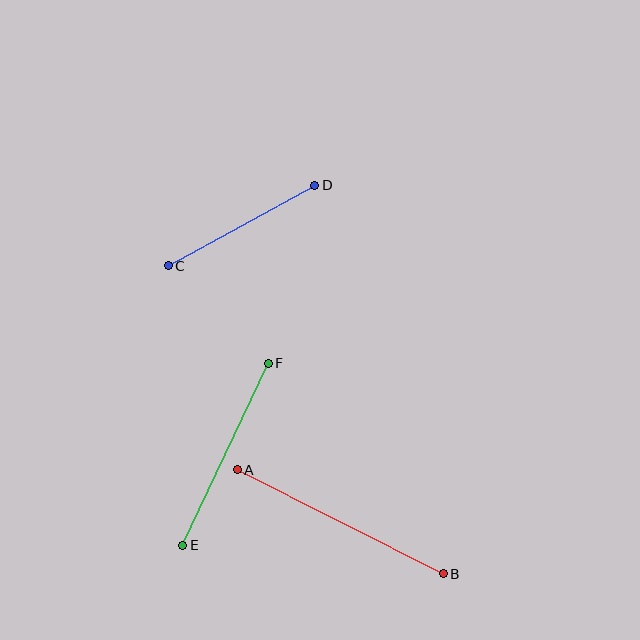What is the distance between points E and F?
The distance is approximately 201 pixels.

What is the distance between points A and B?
The distance is approximately 230 pixels.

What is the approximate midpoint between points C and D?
The midpoint is at approximately (242, 226) pixels.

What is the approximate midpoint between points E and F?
The midpoint is at approximately (225, 454) pixels.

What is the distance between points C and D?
The distance is approximately 167 pixels.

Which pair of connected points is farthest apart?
Points A and B are farthest apart.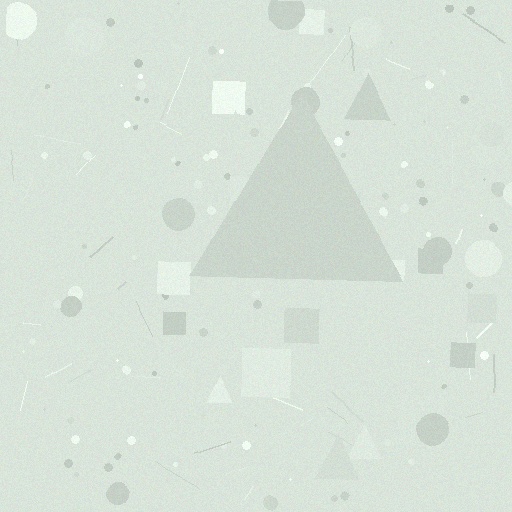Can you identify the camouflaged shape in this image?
The camouflaged shape is a triangle.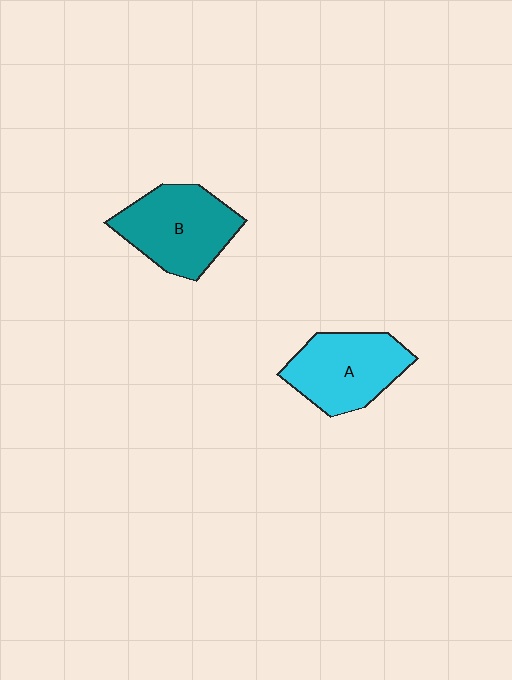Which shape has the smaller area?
Shape A (cyan).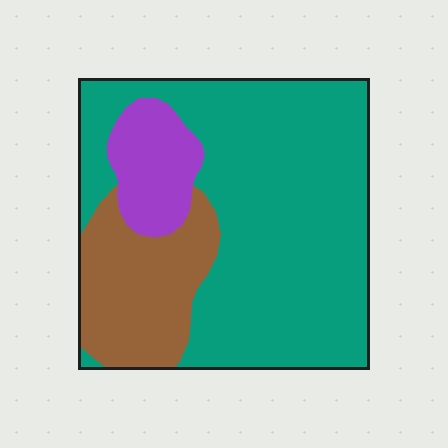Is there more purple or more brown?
Brown.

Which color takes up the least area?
Purple, at roughly 10%.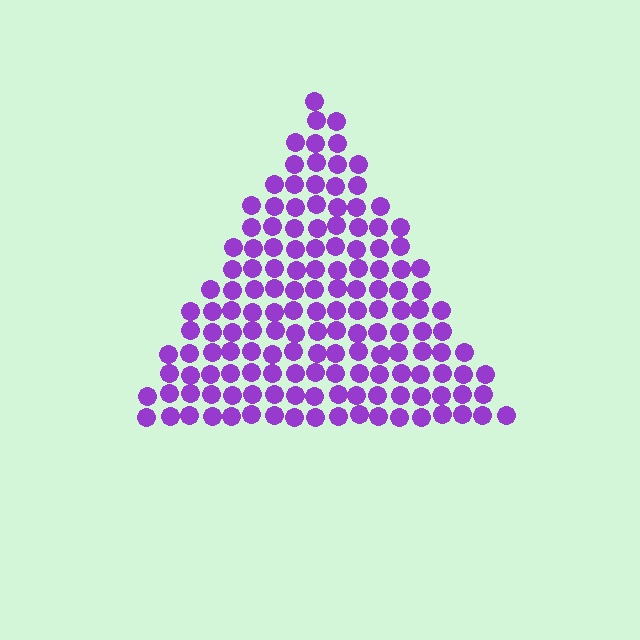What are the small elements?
The small elements are circles.